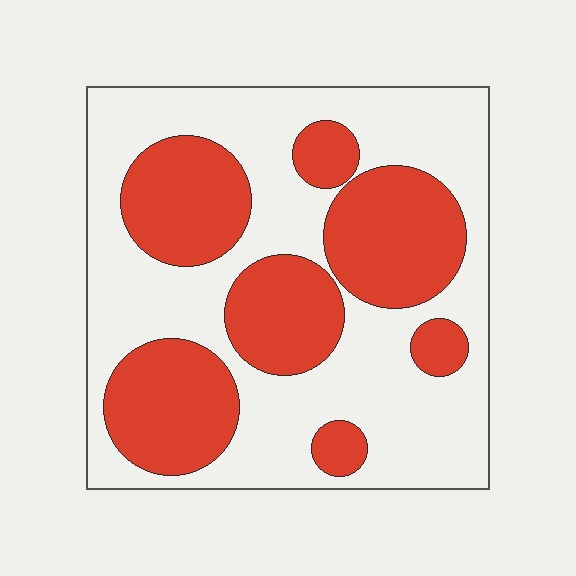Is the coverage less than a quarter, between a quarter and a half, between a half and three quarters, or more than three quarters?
Between a quarter and a half.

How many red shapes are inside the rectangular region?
7.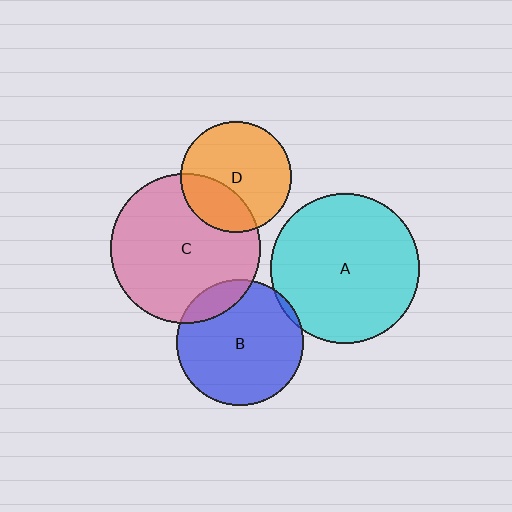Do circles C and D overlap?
Yes.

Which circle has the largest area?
Circle C (pink).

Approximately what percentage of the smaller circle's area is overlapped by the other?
Approximately 30%.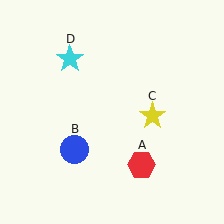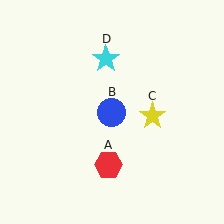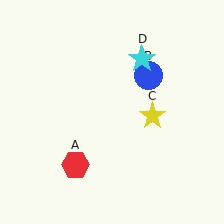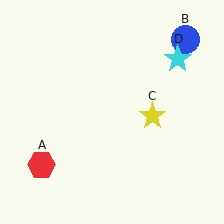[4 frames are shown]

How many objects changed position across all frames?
3 objects changed position: red hexagon (object A), blue circle (object B), cyan star (object D).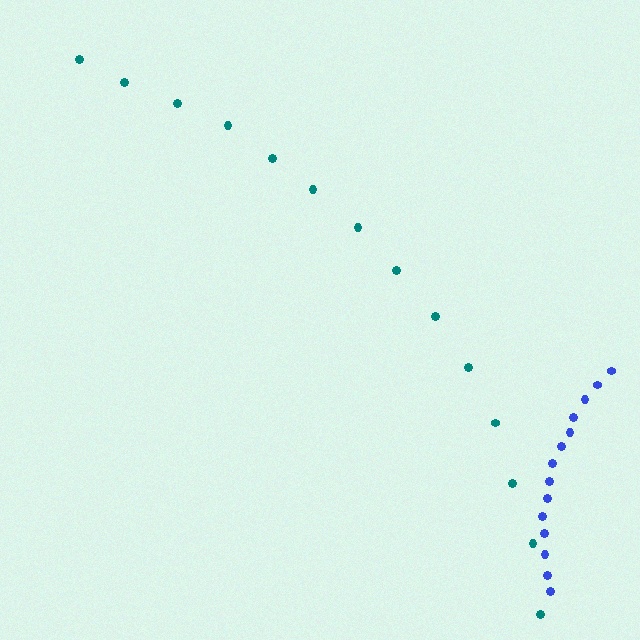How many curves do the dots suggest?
There are 2 distinct paths.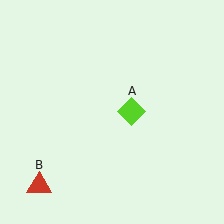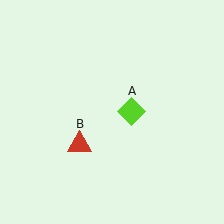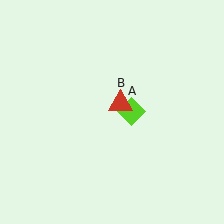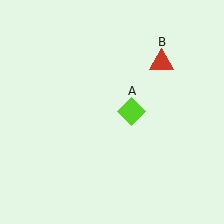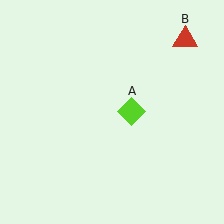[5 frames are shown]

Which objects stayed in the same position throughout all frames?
Lime diamond (object A) remained stationary.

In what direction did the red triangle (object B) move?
The red triangle (object B) moved up and to the right.